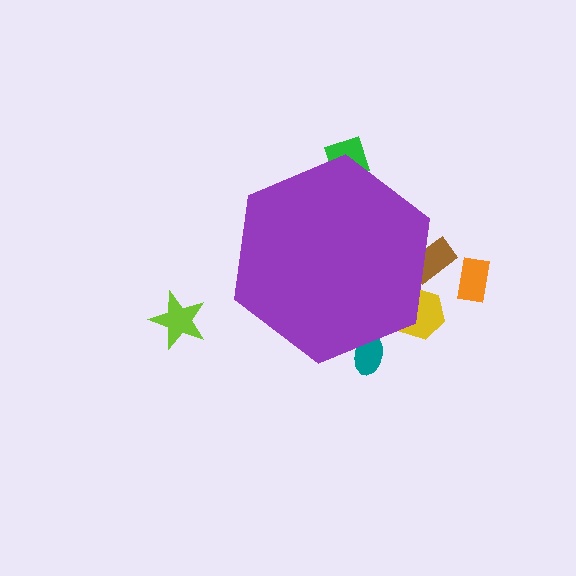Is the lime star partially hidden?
No, the lime star is fully visible.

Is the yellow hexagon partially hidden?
Yes, the yellow hexagon is partially hidden behind the purple hexagon.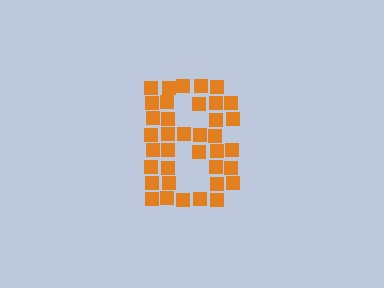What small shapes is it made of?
It is made of small squares.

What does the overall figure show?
The overall figure shows the letter B.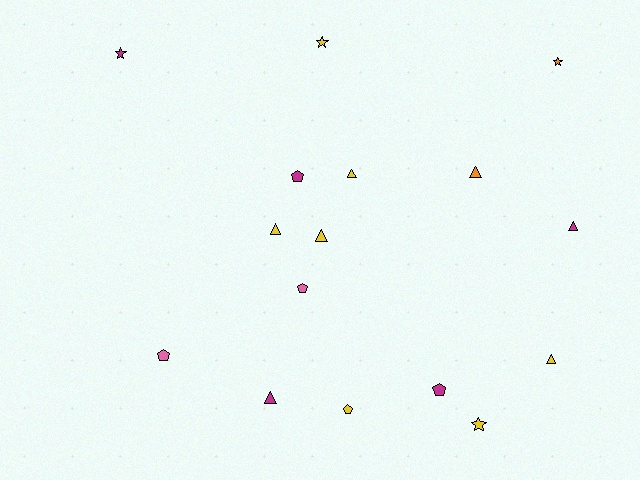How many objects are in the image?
There are 16 objects.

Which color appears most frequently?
Yellow, with 7 objects.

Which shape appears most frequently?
Triangle, with 7 objects.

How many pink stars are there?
There are no pink stars.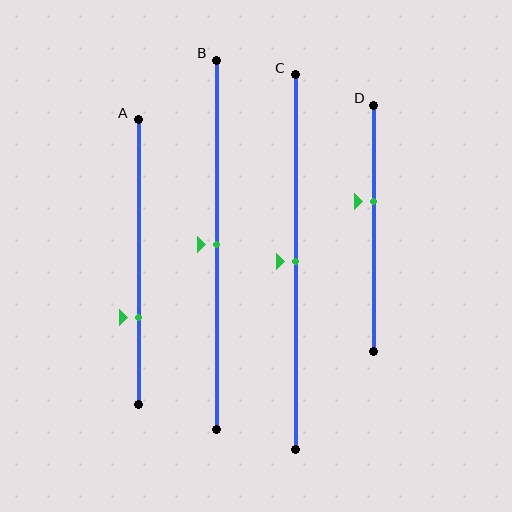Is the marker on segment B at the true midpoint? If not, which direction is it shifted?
Yes, the marker on segment B is at the true midpoint.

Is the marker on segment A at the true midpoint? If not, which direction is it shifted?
No, the marker on segment A is shifted downward by about 19% of the segment length.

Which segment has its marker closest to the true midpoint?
Segment B has its marker closest to the true midpoint.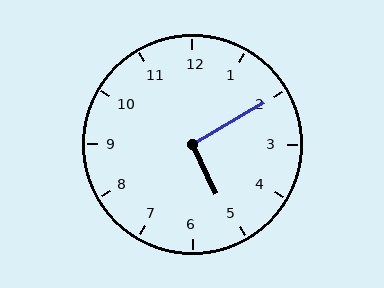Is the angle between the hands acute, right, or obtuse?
It is right.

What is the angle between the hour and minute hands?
Approximately 95 degrees.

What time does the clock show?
5:10.